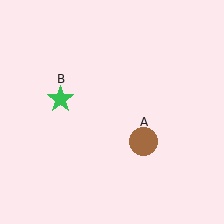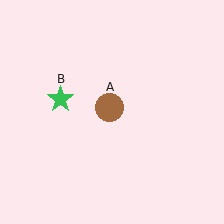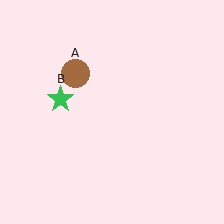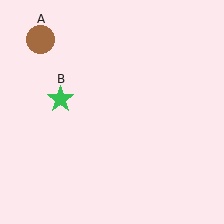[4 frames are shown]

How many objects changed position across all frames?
1 object changed position: brown circle (object A).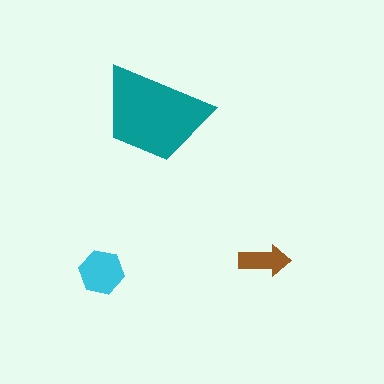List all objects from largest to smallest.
The teal trapezoid, the cyan hexagon, the brown arrow.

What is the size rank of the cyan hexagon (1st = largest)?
2nd.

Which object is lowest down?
The cyan hexagon is bottommost.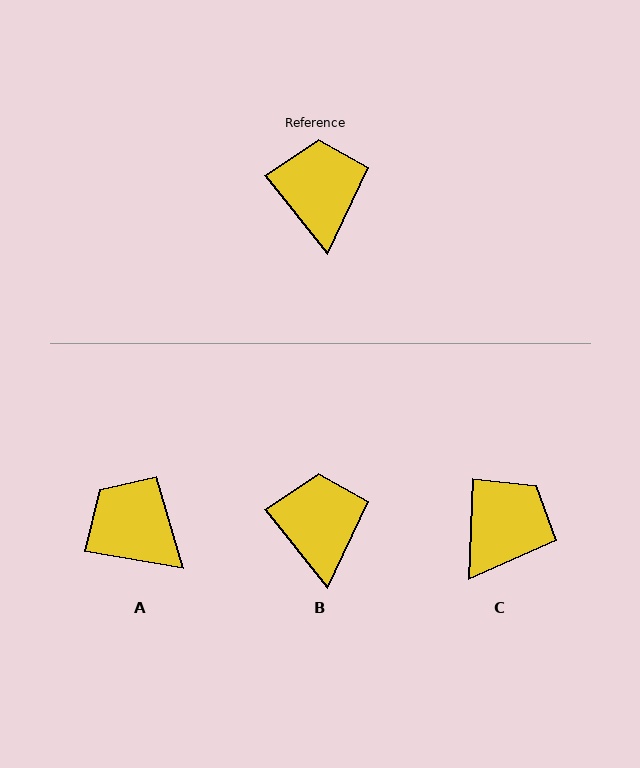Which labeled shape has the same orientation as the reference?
B.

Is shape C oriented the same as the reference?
No, it is off by about 41 degrees.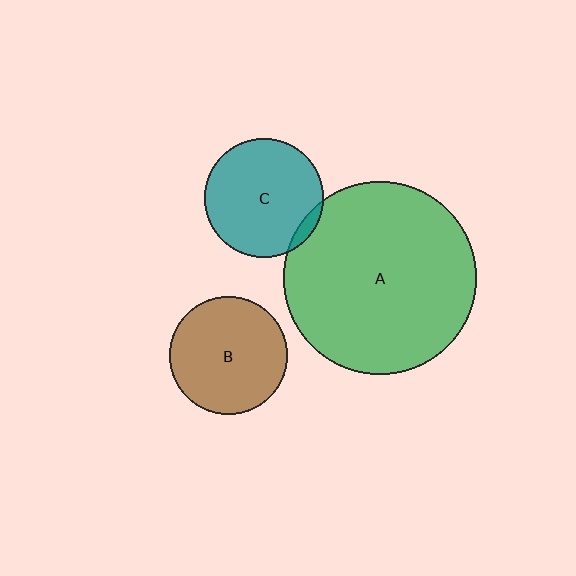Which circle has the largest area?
Circle A (green).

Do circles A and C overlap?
Yes.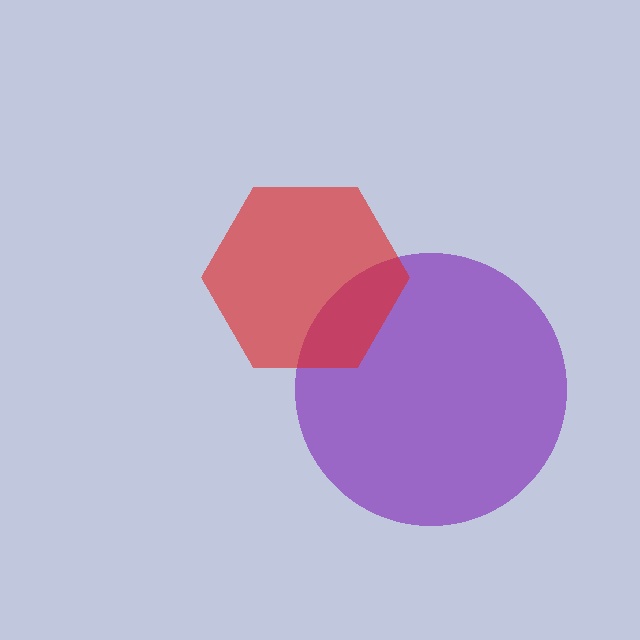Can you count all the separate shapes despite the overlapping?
Yes, there are 2 separate shapes.